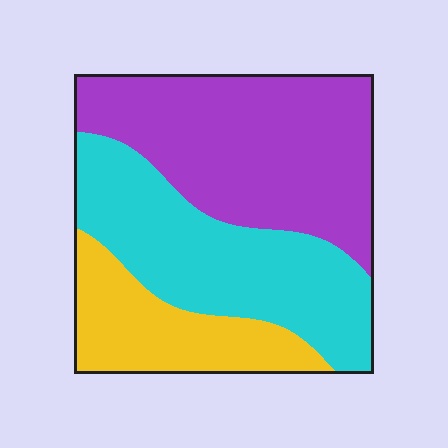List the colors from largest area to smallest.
From largest to smallest: purple, cyan, yellow.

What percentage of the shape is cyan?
Cyan covers around 35% of the shape.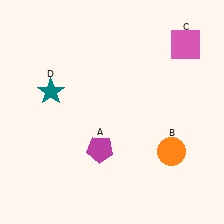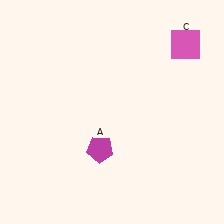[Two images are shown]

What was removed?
The orange circle (B), the teal star (D) were removed in Image 2.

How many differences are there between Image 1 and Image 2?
There are 2 differences between the two images.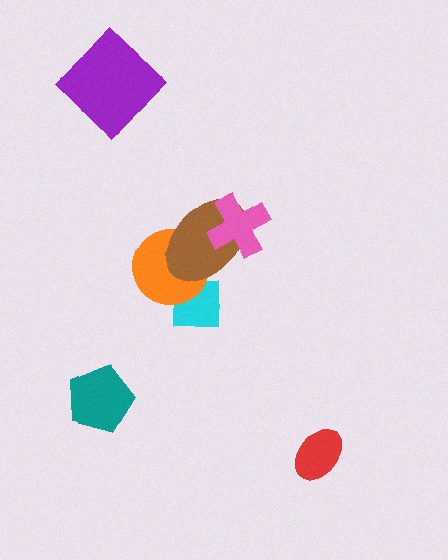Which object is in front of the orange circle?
The brown ellipse is in front of the orange circle.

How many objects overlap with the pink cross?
1 object overlaps with the pink cross.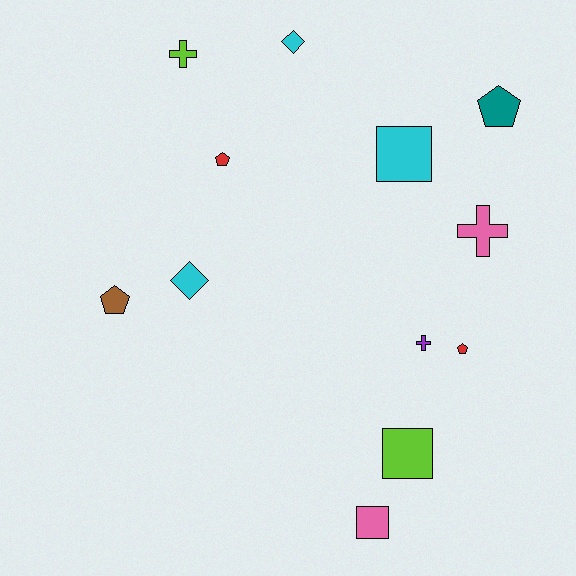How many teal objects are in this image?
There is 1 teal object.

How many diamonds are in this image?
There are 2 diamonds.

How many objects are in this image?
There are 12 objects.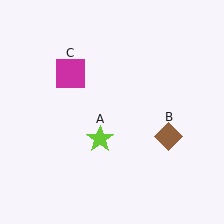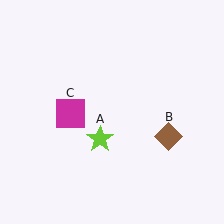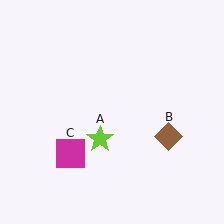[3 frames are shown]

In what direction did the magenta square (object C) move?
The magenta square (object C) moved down.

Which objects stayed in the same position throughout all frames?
Lime star (object A) and brown diamond (object B) remained stationary.